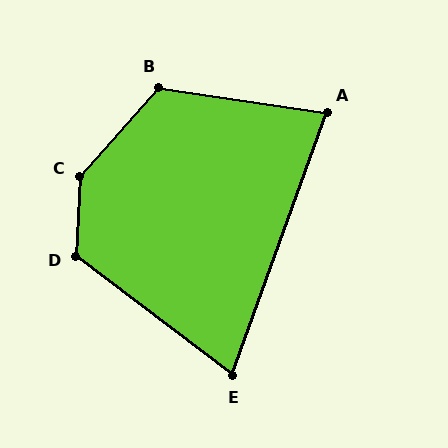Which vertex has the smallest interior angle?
E, at approximately 73 degrees.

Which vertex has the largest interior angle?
C, at approximately 142 degrees.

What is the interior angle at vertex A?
Approximately 79 degrees (acute).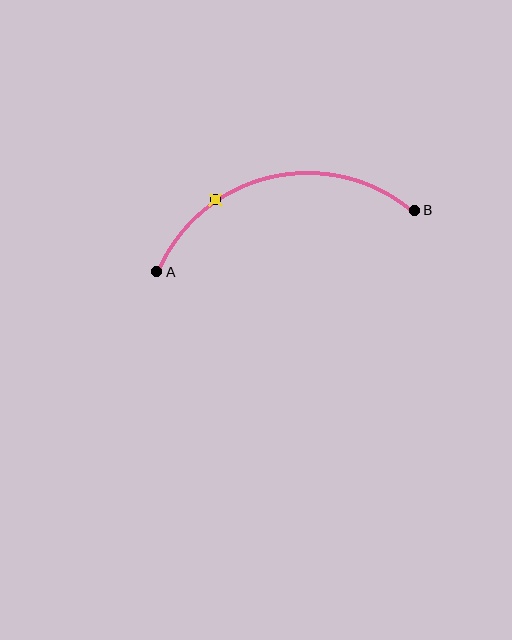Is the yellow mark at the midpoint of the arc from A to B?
No. The yellow mark lies on the arc but is closer to endpoint A. The arc midpoint would be at the point on the curve equidistant along the arc from both A and B.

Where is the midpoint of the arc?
The arc midpoint is the point on the curve farthest from the straight line joining A and B. It sits above that line.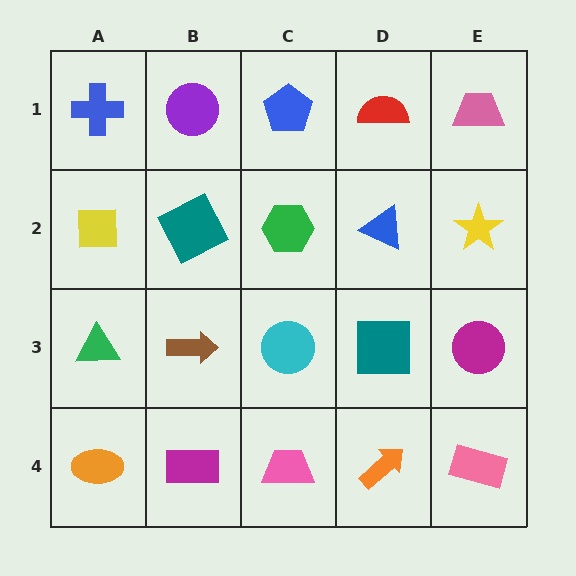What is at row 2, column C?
A green hexagon.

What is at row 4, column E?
A pink rectangle.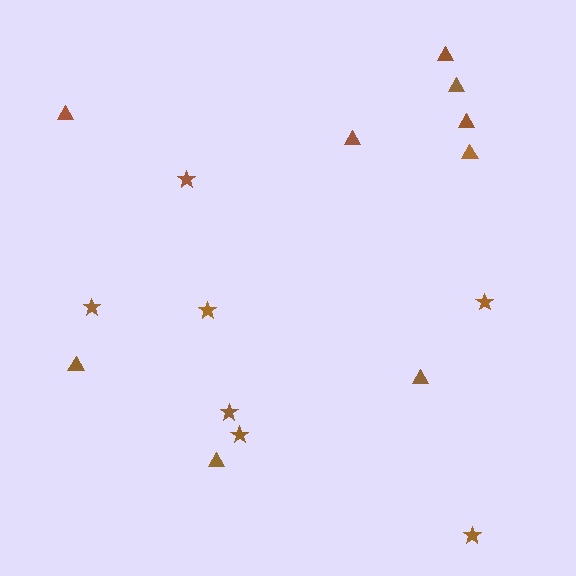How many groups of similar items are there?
There are 2 groups: one group of stars (7) and one group of triangles (9).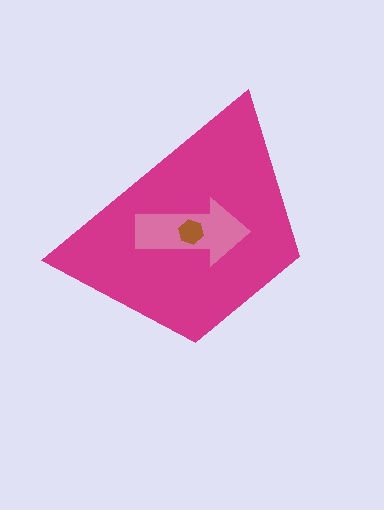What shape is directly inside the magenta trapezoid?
The pink arrow.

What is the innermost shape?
The brown hexagon.